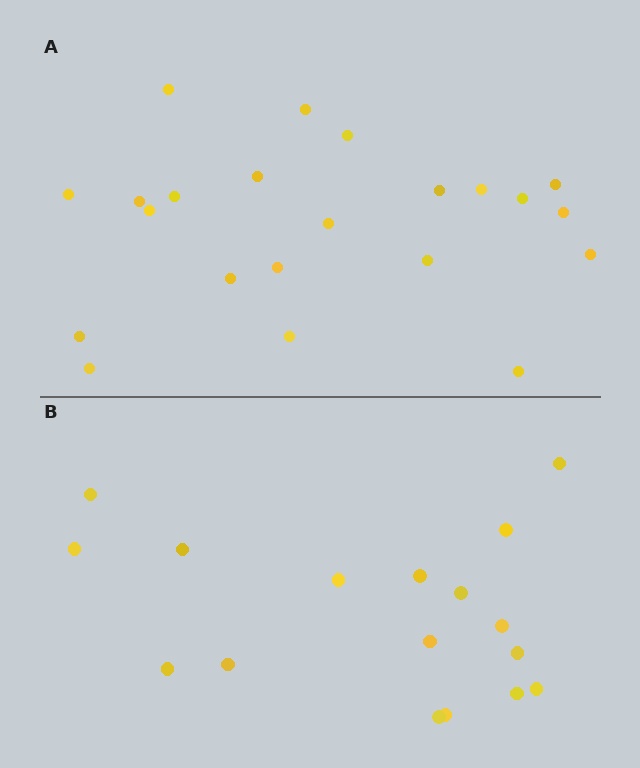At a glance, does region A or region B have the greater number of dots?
Region A (the top region) has more dots.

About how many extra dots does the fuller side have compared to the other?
Region A has about 5 more dots than region B.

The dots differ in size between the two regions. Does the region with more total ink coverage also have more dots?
No. Region B has more total ink coverage because its dots are larger, but region A actually contains more individual dots. Total area can be misleading — the number of items is what matters here.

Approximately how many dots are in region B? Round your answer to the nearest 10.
About 20 dots. (The exact count is 17, which rounds to 20.)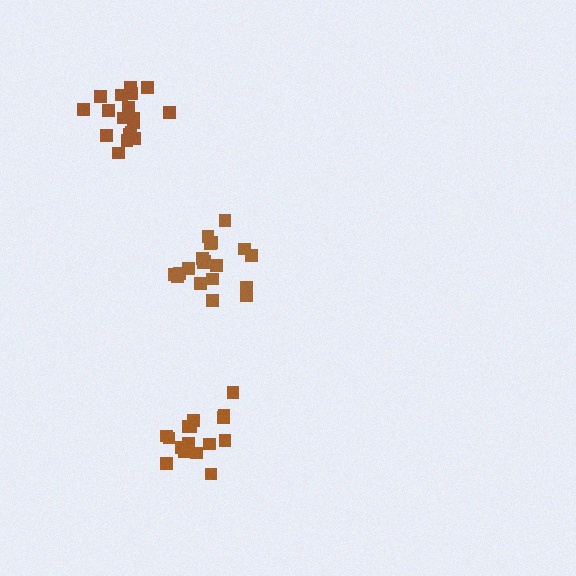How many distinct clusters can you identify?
There are 3 distinct clusters.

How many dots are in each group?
Group 1: 19 dots, Group 2: 16 dots, Group 3: 19 dots (54 total).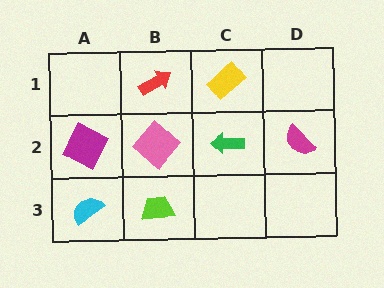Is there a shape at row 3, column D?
No, that cell is empty.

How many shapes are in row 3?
2 shapes.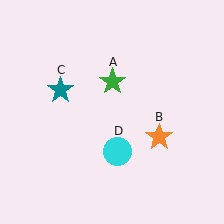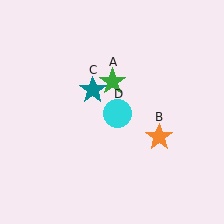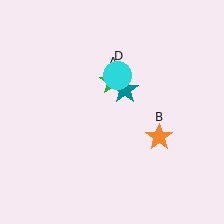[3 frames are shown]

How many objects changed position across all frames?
2 objects changed position: teal star (object C), cyan circle (object D).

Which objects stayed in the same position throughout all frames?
Green star (object A) and orange star (object B) remained stationary.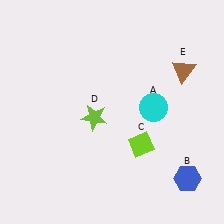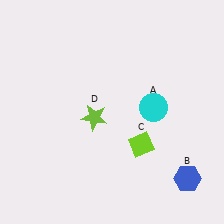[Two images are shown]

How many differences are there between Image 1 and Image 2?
There is 1 difference between the two images.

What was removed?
The brown triangle (E) was removed in Image 2.